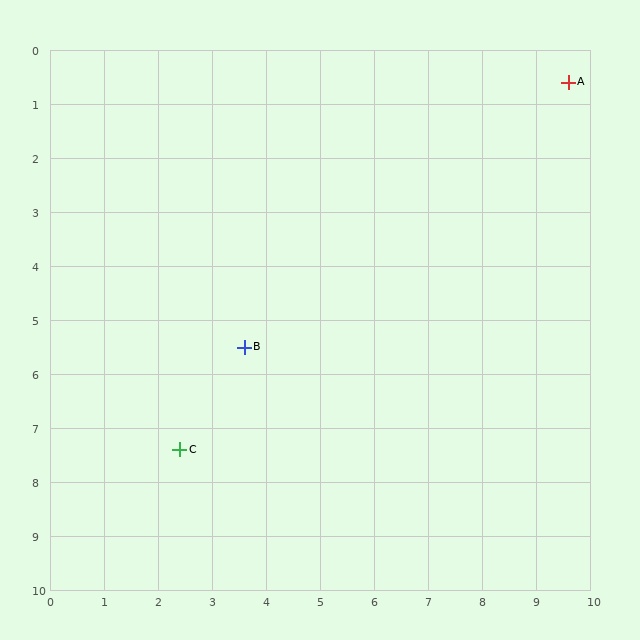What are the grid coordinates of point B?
Point B is at approximately (3.6, 5.5).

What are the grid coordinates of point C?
Point C is at approximately (2.4, 7.4).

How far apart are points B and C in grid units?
Points B and C are about 2.2 grid units apart.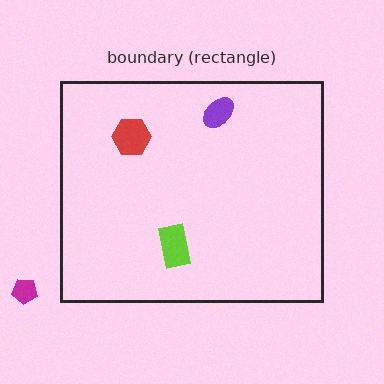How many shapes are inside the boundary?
3 inside, 1 outside.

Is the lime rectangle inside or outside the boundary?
Inside.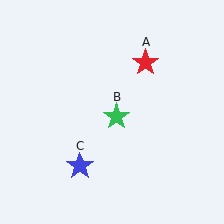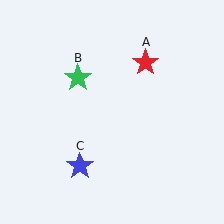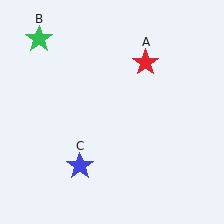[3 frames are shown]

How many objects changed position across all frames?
1 object changed position: green star (object B).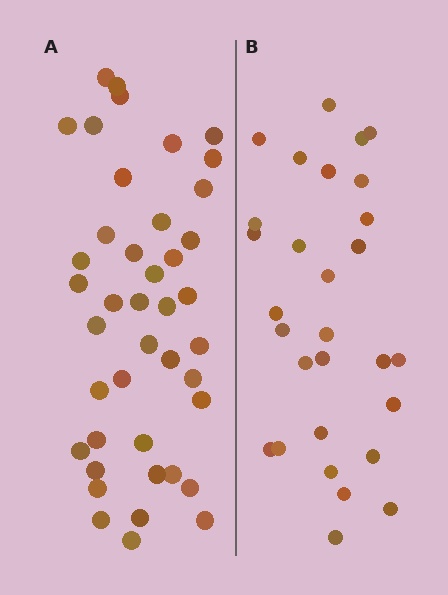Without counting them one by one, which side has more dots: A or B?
Region A (the left region) has more dots.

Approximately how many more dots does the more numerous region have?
Region A has approximately 15 more dots than region B.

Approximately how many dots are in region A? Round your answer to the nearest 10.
About 40 dots. (The exact count is 42, which rounds to 40.)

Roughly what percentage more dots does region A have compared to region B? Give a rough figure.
About 45% more.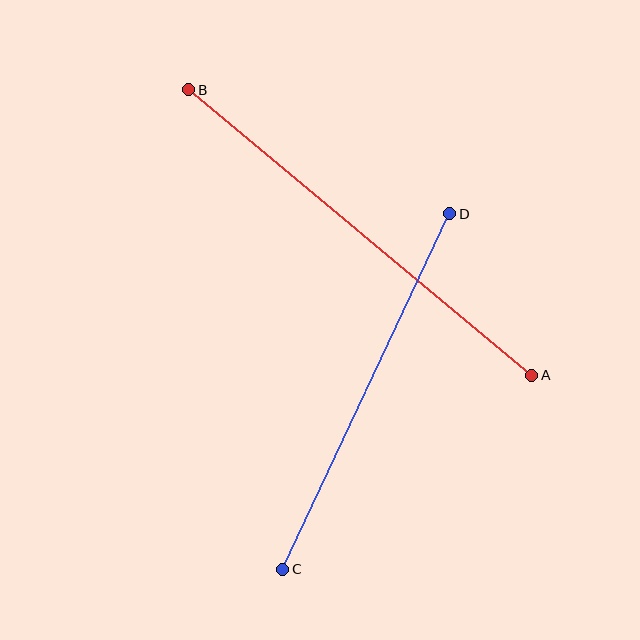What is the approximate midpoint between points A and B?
The midpoint is at approximately (360, 233) pixels.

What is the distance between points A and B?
The distance is approximately 446 pixels.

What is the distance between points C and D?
The distance is approximately 393 pixels.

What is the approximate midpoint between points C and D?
The midpoint is at approximately (366, 391) pixels.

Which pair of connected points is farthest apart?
Points A and B are farthest apart.